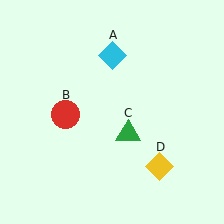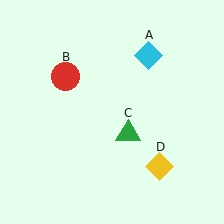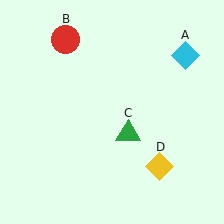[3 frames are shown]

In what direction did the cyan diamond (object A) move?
The cyan diamond (object A) moved right.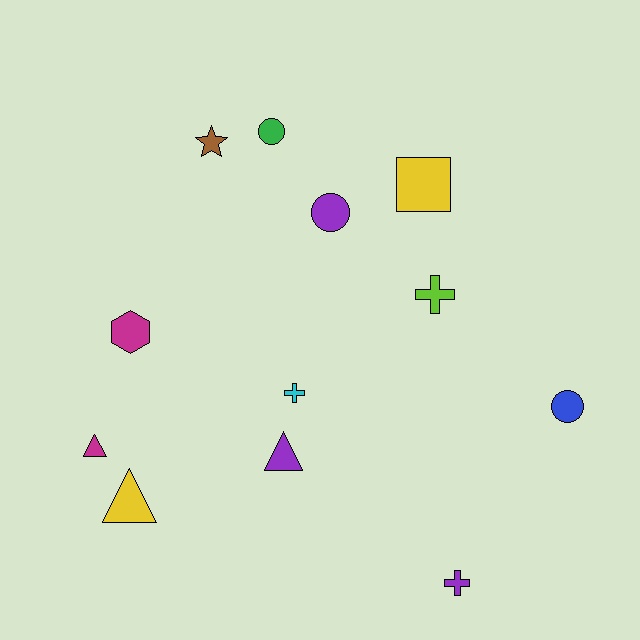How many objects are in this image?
There are 12 objects.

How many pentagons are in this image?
There are no pentagons.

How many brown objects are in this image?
There is 1 brown object.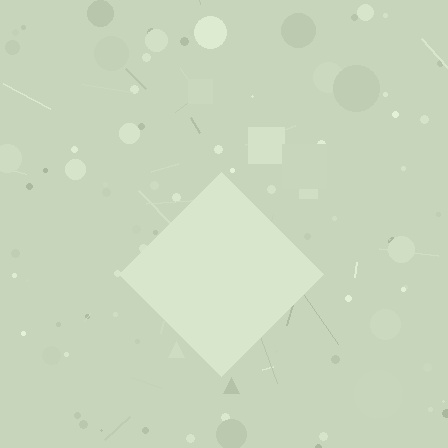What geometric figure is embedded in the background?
A diamond is embedded in the background.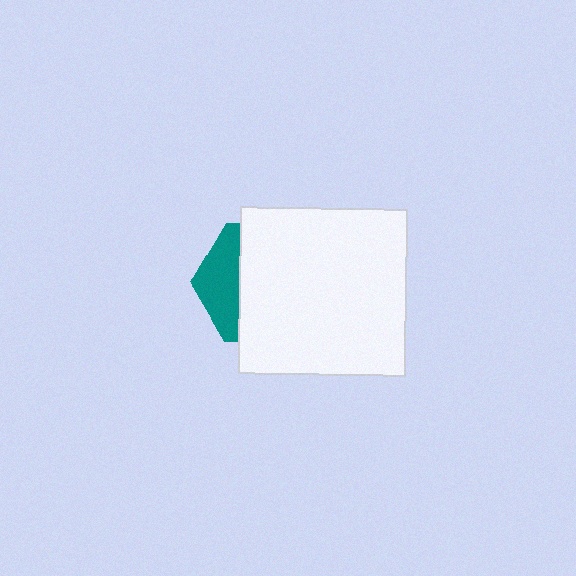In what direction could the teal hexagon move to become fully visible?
The teal hexagon could move left. That would shift it out from behind the white square entirely.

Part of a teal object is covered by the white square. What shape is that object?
It is a hexagon.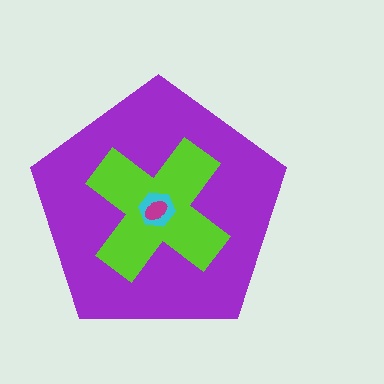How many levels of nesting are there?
4.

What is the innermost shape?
The magenta ellipse.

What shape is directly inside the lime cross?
The cyan hexagon.